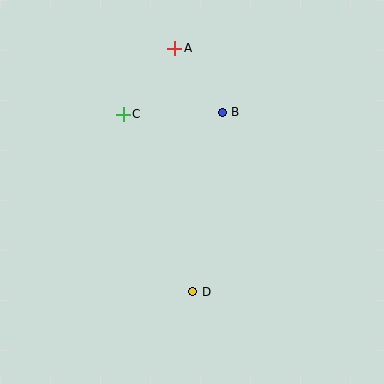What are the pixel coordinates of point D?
Point D is at (193, 292).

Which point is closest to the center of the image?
Point B at (222, 112) is closest to the center.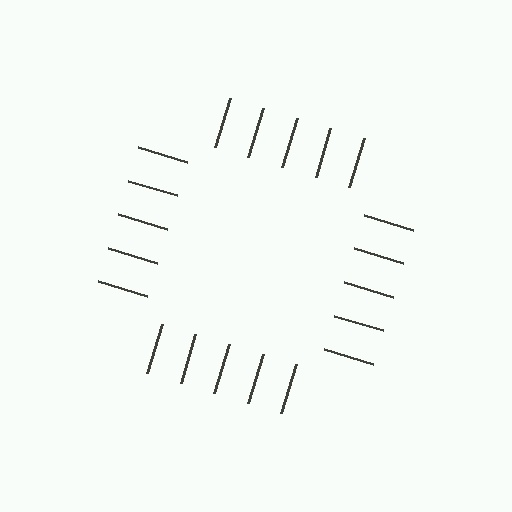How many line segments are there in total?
20 — 5 along each of the 4 edges.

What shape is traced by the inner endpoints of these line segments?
An illusory square — the line segments terminate on its edges but no continuous stroke is drawn.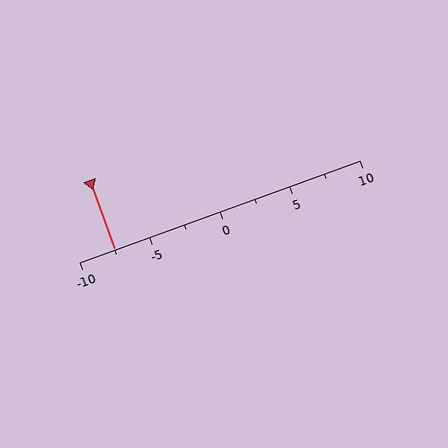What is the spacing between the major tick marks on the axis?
The major ticks are spaced 5 apart.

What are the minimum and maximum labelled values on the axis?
The axis runs from -10 to 10.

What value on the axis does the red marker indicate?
The marker indicates approximately -7.5.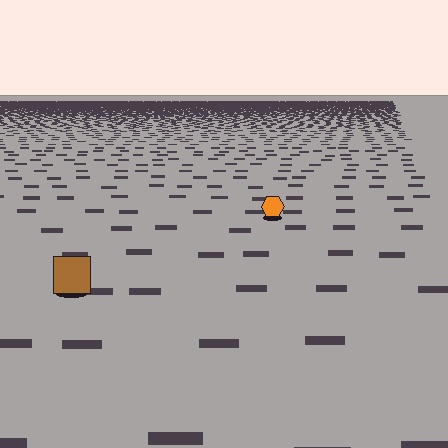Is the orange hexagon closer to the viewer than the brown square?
No. The brown square is closer — you can tell from the texture gradient: the ground texture is coarser near it.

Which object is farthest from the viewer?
The orange hexagon is farthest from the viewer. It appears smaller and the ground texture around it is denser.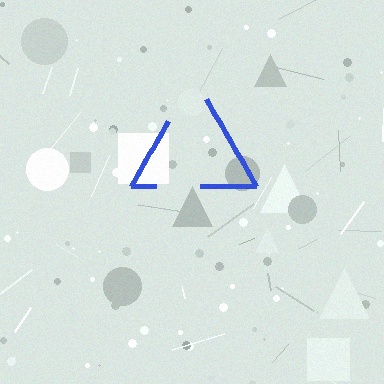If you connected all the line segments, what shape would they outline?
They would outline a triangle.